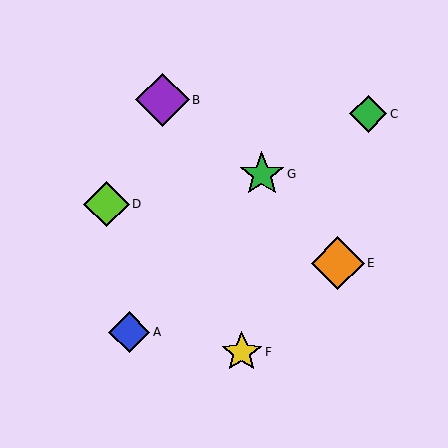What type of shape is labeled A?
Shape A is a blue diamond.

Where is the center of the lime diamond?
The center of the lime diamond is at (106, 204).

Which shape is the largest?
The purple diamond (labeled B) is the largest.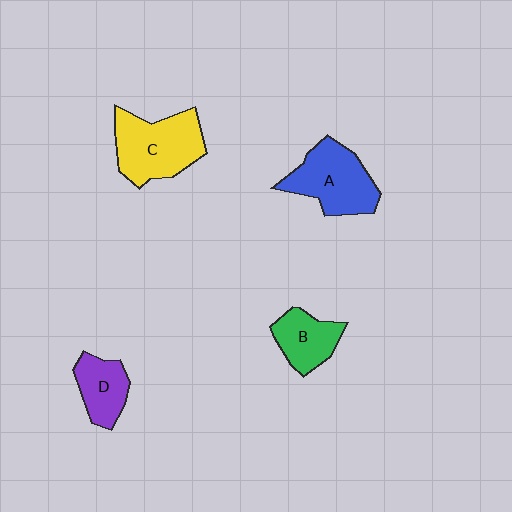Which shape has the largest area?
Shape C (yellow).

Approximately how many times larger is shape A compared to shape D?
Approximately 1.6 times.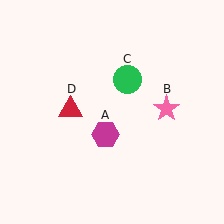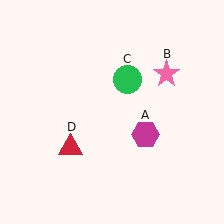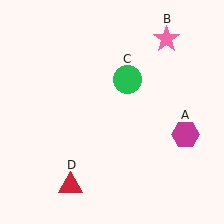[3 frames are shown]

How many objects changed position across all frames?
3 objects changed position: magenta hexagon (object A), pink star (object B), red triangle (object D).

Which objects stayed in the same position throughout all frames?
Green circle (object C) remained stationary.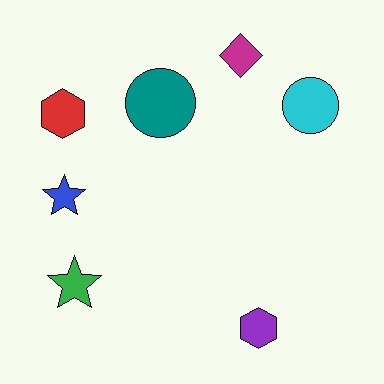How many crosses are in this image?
There are no crosses.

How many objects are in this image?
There are 7 objects.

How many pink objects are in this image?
There are no pink objects.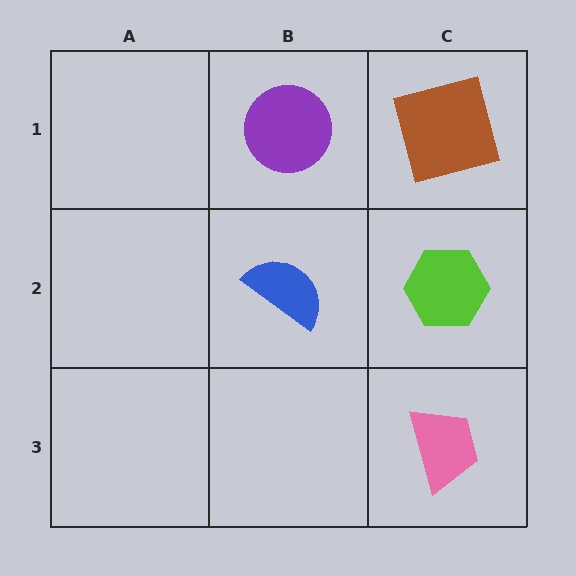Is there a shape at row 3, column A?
No, that cell is empty.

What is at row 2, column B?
A blue semicircle.